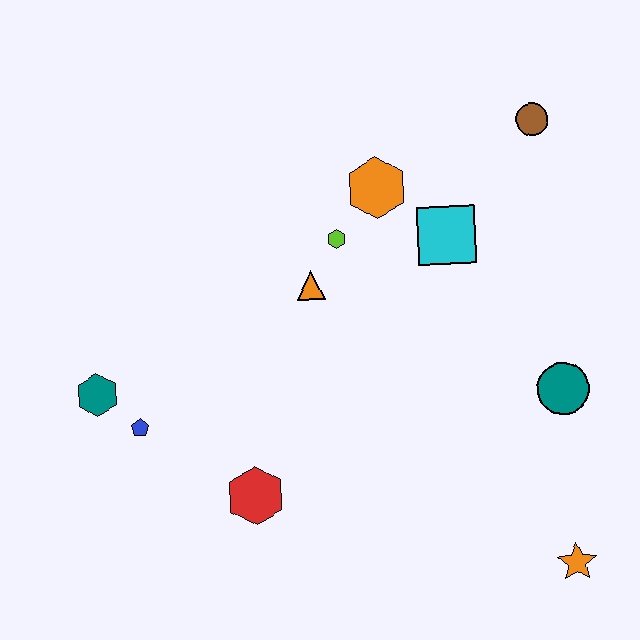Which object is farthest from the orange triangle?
The orange star is farthest from the orange triangle.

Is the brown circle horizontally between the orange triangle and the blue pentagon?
No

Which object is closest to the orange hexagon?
The lime hexagon is closest to the orange hexagon.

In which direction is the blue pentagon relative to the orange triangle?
The blue pentagon is to the left of the orange triangle.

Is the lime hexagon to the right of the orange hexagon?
No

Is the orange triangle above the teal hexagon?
Yes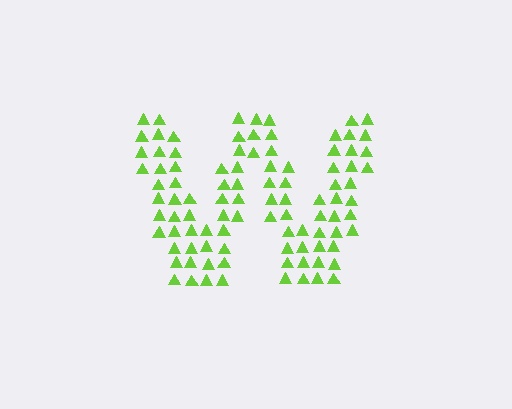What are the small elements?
The small elements are triangles.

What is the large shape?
The large shape is the letter W.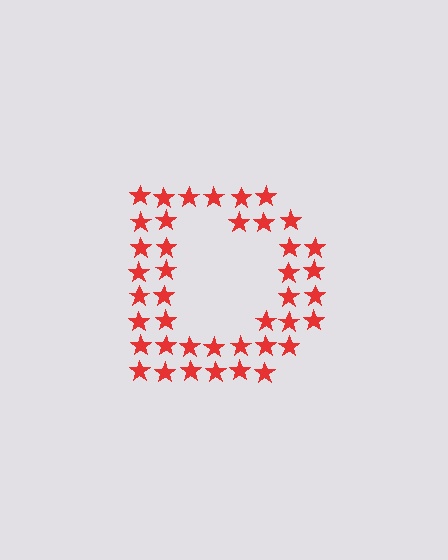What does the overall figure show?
The overall figure shows the letter D.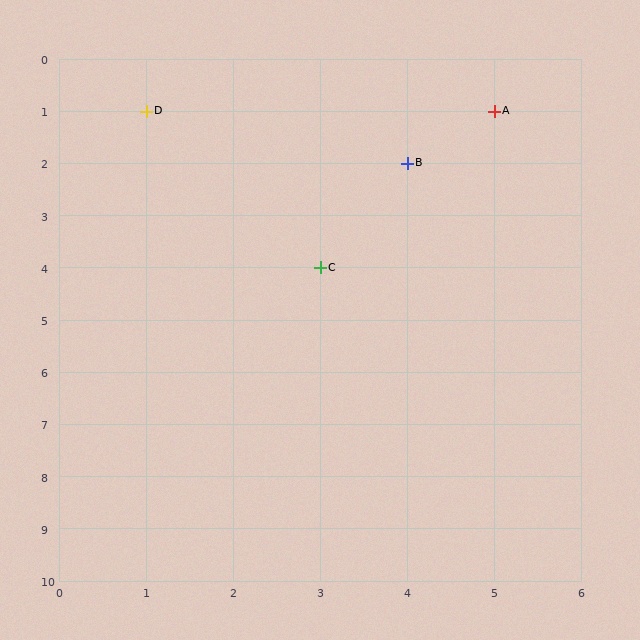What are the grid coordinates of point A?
Point A is at grid coordinates (5, 1).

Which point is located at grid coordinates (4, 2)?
Point B is at (4, 2).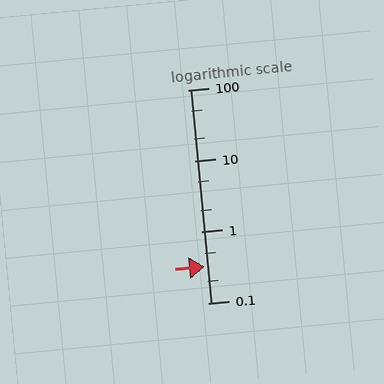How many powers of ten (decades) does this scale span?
The scale spans 3 decades, from 0.1 to 100.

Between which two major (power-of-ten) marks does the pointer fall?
The pointer is between 0.1 and 1.